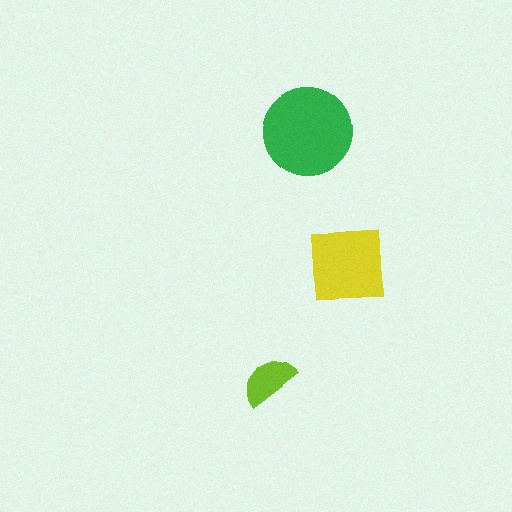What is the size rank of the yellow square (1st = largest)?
2nd.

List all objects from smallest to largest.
The lime semicircle, the yellow square, the green circle.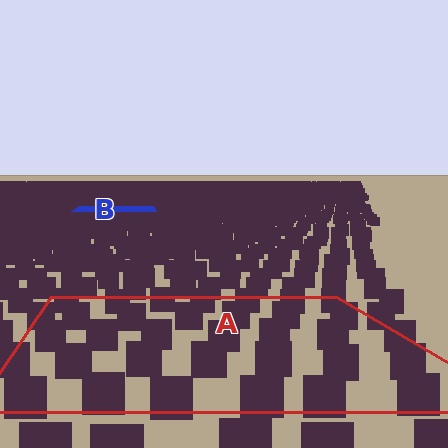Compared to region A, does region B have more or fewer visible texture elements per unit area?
Region B has more texture elements per unit area — they are packed more densely because it is farther away.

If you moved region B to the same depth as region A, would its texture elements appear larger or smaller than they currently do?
They would appear larger. At a closer depth, the same texture elements are projected at a bigger on-screen size.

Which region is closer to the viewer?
Region A is closer. The texture elements there are larger and more spread out.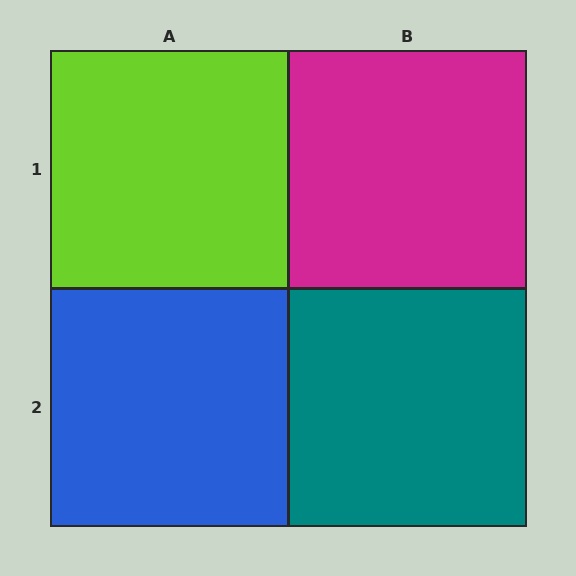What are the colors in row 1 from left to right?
Lime, magenta.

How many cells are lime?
1 cell is lime.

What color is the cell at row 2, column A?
Blue.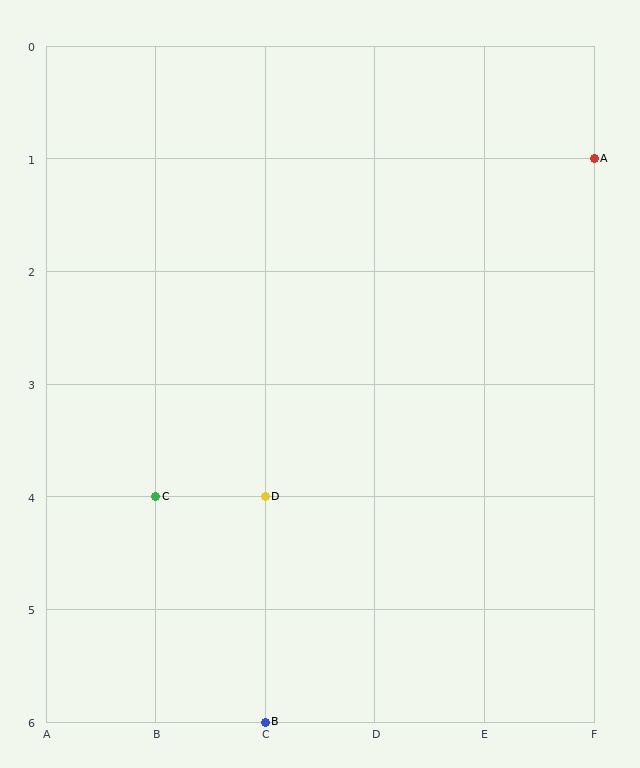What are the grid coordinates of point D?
Point D is at grid coordinates (C, 4).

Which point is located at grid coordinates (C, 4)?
Point D is at (C, 4).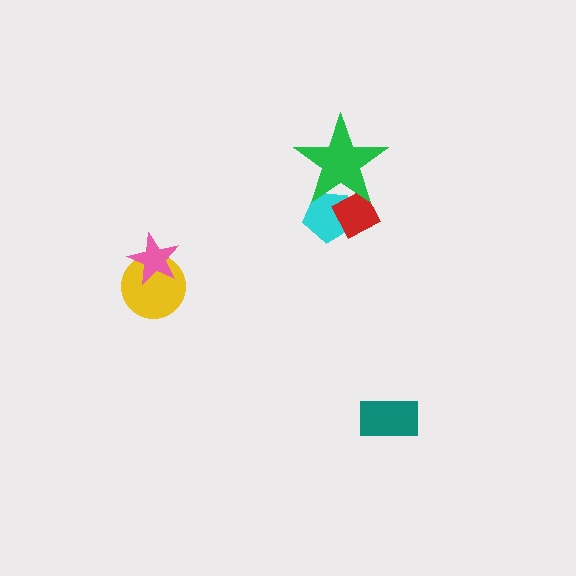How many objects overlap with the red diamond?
2 objects overlap with the red diamond.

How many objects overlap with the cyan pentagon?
2 objects overlap with the cyan pentagon.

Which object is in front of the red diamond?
The green star is in front of the red diamond.